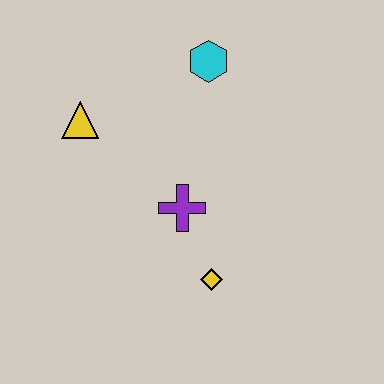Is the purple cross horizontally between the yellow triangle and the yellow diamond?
Yes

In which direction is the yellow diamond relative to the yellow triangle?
The yellow diamond is below the yellow triangle.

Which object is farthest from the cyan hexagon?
The yellow diamond is farthest from the cyan hexagon.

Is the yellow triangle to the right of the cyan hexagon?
No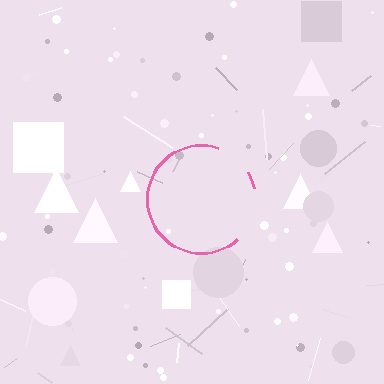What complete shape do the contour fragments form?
The contour fragments form a circle.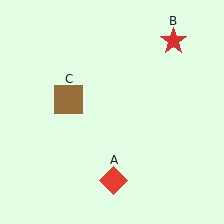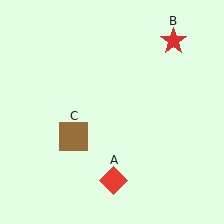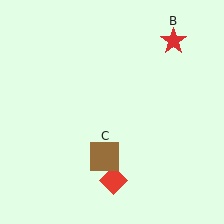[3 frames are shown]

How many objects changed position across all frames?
1 object changed position: brown square (object C).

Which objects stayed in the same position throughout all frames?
Red diamond (object A) and red star (object B) remained stationary.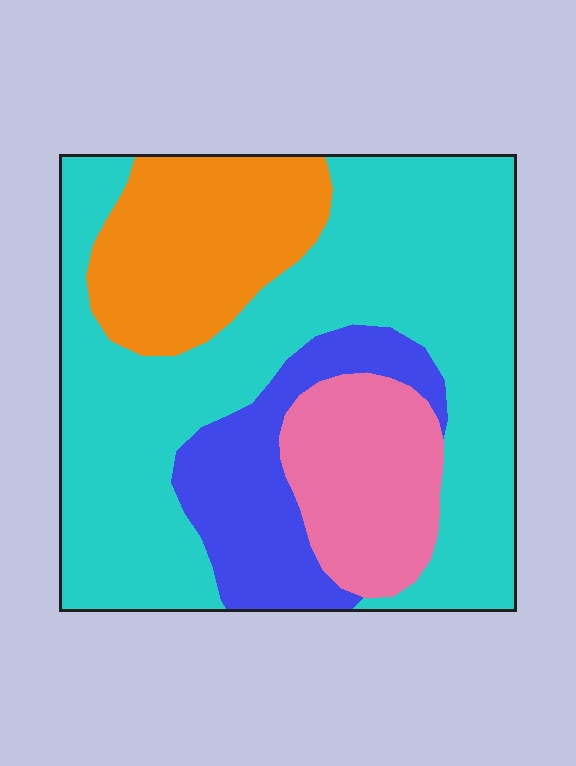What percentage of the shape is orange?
Orange covers 17% of the shape.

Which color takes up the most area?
Cyan, at roughly 55%.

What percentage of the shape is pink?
Pink takes up less than a quarter of the shape.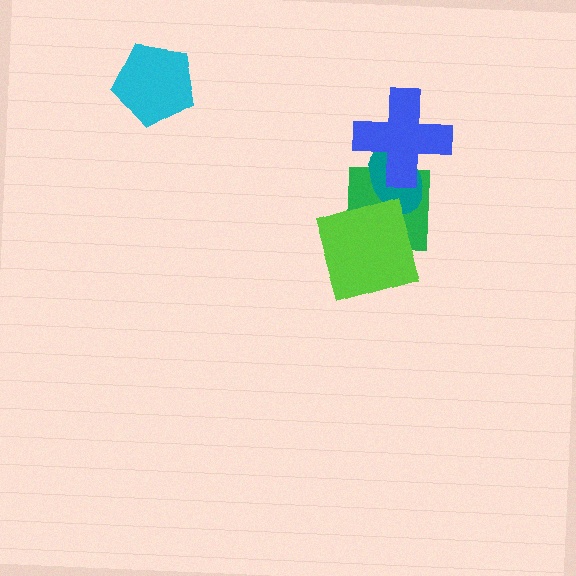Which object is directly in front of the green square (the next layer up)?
The teal ellipse is directly in front of the green square.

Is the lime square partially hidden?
No, no other shape covers it.